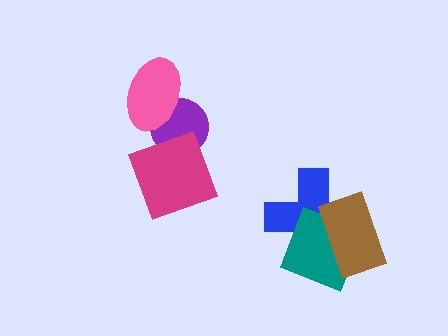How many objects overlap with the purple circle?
2 objects overlap with the purple circle.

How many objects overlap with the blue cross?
2 objects overlap with the blue cross.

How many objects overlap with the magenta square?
1 object overlaps with the magenta square.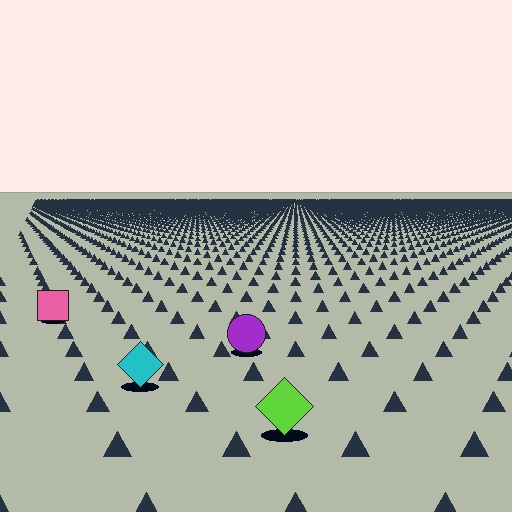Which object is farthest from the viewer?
The pink square is farthest from the viewer. It appears smaller and the ground texture around it is denser.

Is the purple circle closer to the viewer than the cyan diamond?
No. The cyan diamond is closer — you can tell from the texture gradient: the ground texture is coarser near it.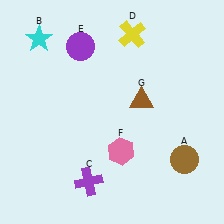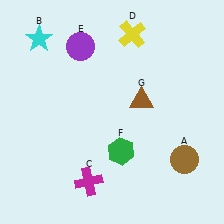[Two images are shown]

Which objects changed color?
C changed from purple to magenta. F changed from pink to green.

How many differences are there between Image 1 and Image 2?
There are 2 differences between the two images.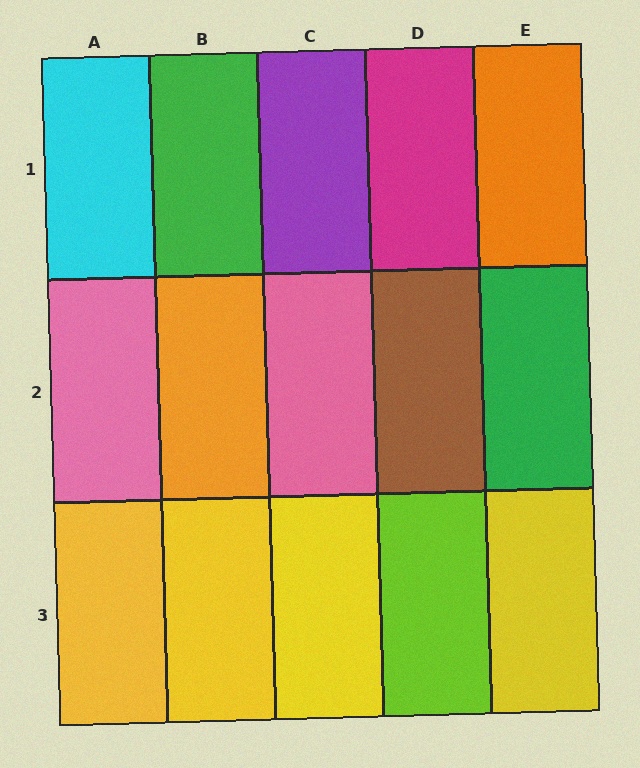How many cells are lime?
1 cell is lime.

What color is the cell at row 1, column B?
Green.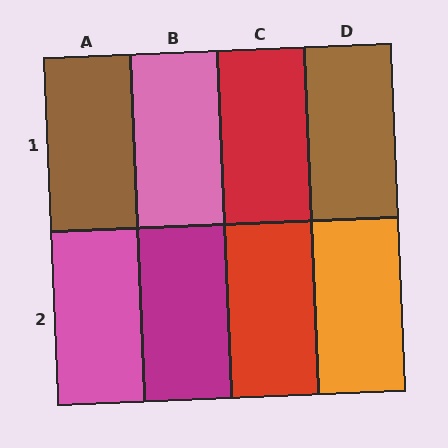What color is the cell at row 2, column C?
Red.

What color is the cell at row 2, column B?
Magenta.